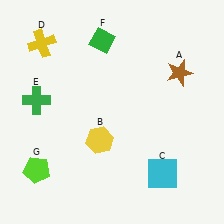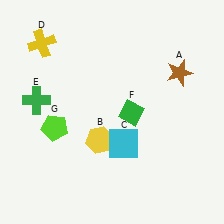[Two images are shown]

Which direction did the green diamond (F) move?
The green diamond (F) moved down.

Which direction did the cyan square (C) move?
The cyan square (C) moved left.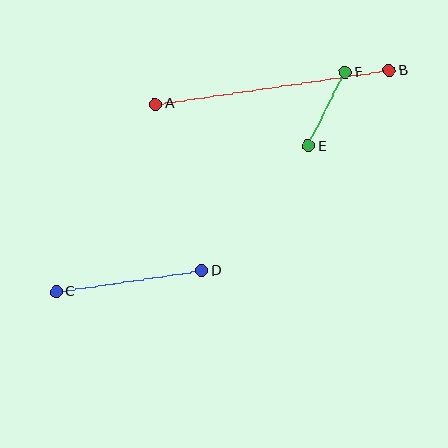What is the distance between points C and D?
The distance is approximately 147 pixels.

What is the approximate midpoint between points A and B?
The midpoint is at approximately (272, 87) pixels.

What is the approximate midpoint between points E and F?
The midpoint is at approximately (327, 109) pixels.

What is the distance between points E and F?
The distance is approximately 83 pixels.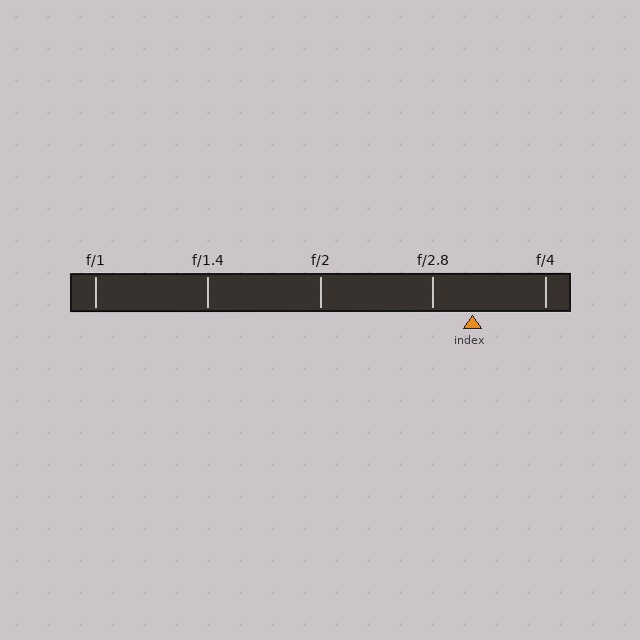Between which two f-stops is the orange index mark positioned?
The index mark is between f/2.8 and f/4.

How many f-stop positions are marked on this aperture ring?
There are 5 f-stop positions marked.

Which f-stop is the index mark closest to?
The index mark is closest to f/2.8.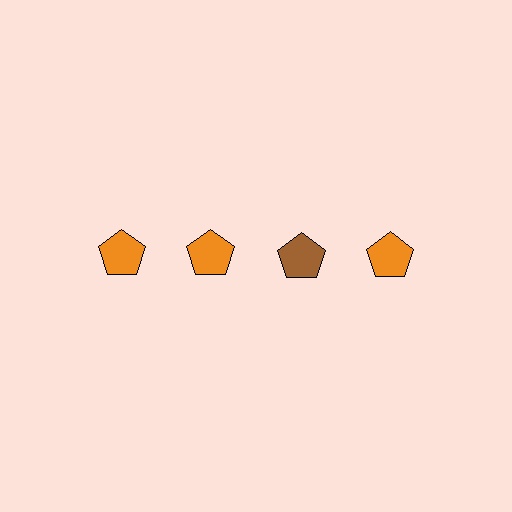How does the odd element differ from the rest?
It has a different color: brown instead of orange.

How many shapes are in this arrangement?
There are 4 shapes arranged in a grid pattern.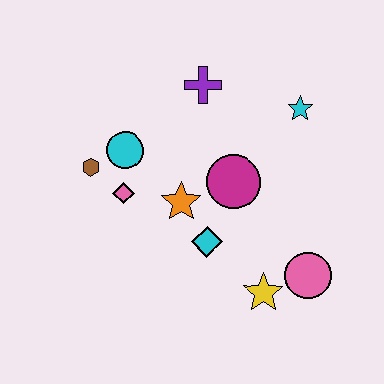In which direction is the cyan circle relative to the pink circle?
The cyan circle is to the left of the pink circle.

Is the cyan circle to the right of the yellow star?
No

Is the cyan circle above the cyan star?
No